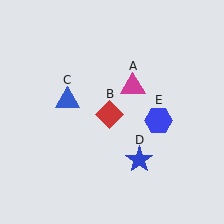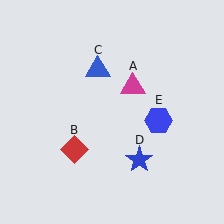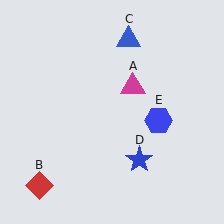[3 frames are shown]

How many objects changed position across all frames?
2 objects changed position: red diamond (object B), blue triangle (object C).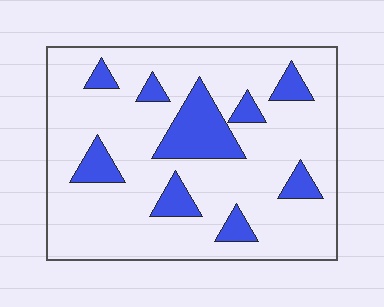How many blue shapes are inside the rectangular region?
9.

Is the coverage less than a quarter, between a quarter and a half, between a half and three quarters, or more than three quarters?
Less than a quarter.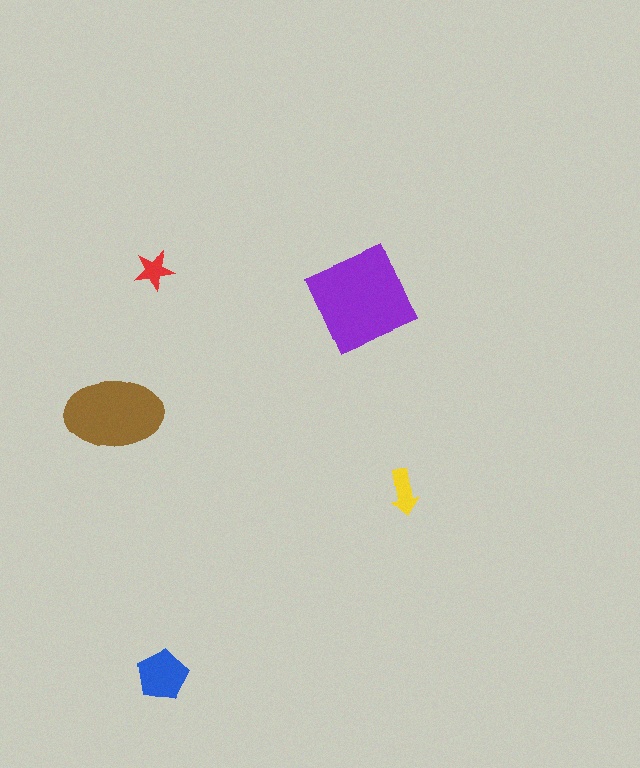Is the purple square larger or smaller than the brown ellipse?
Larger.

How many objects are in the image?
There are 5 objects in the image.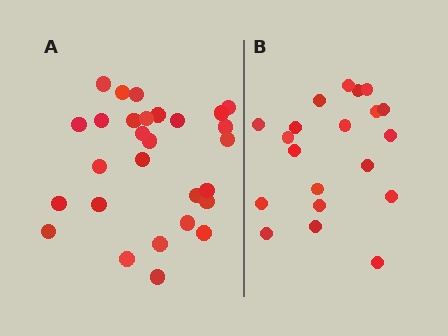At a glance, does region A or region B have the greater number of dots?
Region A (the left region) has more dots.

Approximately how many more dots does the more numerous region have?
Region A has roughly 8 or so more dots than region B.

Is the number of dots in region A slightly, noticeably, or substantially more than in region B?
Region A has noticeably more, but not dramatically so. The ratio is roughly 1.4 to 1.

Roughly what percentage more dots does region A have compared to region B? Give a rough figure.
About 40% more.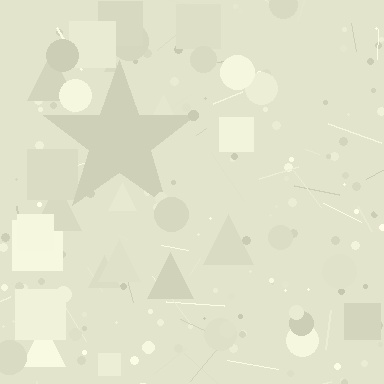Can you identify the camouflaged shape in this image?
The camouflaged shape is a star.